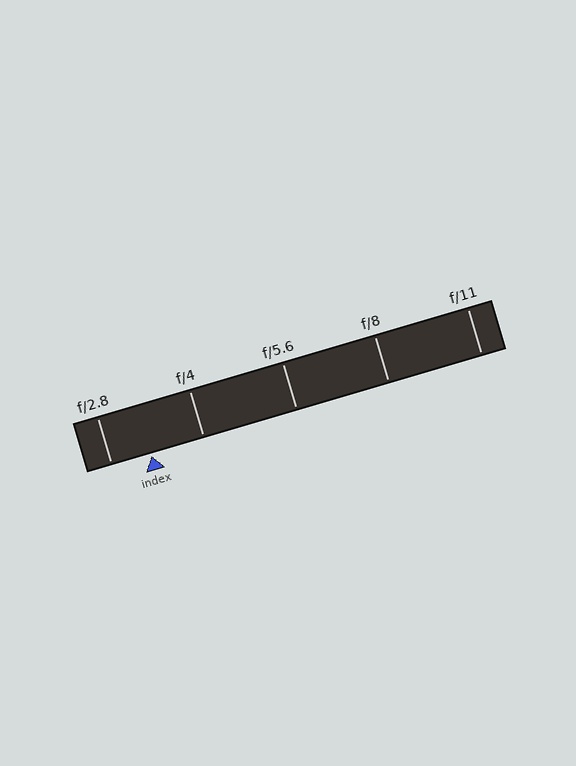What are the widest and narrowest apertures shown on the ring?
The widest aperture shown is f/2.8 and the narrowest is f/11.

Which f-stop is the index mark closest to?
The index mark is closest to f/2.8.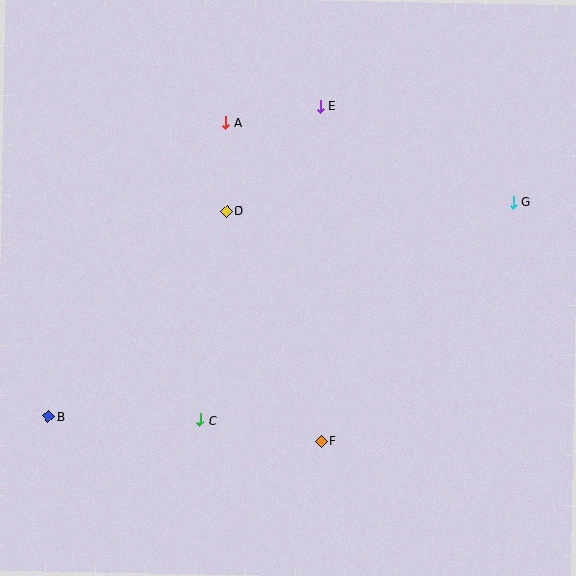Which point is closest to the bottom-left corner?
Point B is closest to the bottom-left corner.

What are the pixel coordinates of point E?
Point E is at (320, 106).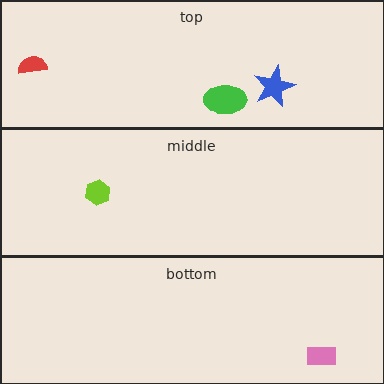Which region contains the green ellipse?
The top region.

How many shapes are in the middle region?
1.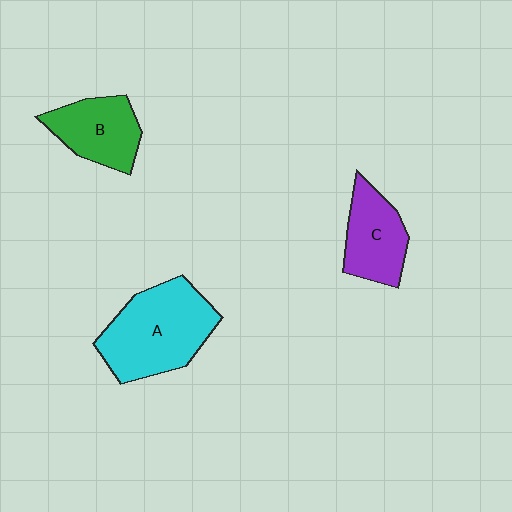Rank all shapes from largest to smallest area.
From largest to smallest: A (cyan), B (green), C (purple).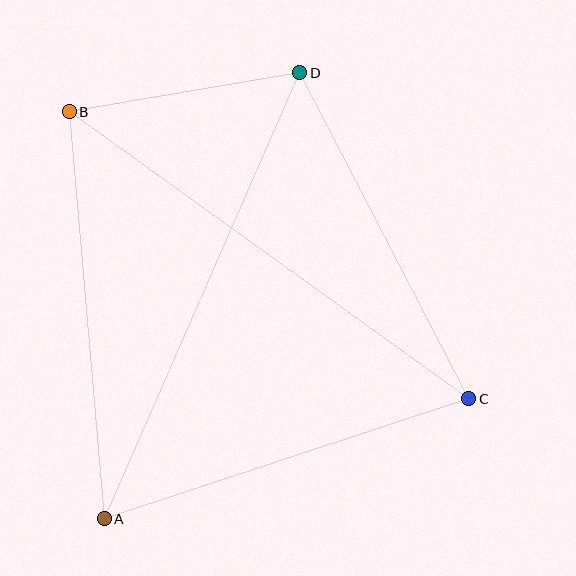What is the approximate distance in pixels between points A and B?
The distance between A and B is approximately 409 pixels.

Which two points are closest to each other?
Points B and D are closest to each other.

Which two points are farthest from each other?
Points B and C are farthest from each other.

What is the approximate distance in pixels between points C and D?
The distance between C and D is approximately 367 pixels.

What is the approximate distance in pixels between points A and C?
The distance between A and C is approximately 384 pixels.